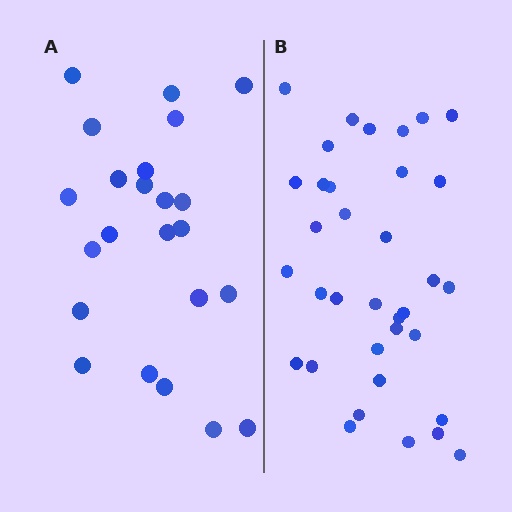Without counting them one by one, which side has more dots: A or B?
Region B (the right region) has more dots.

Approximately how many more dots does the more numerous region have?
Region B has roughly 12 or so more dots than region A.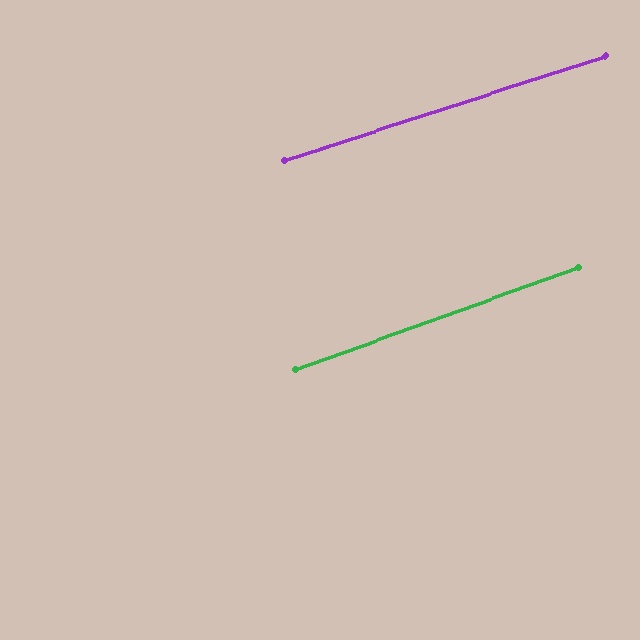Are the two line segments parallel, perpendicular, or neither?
Parallel — their directions differ by only 1.7°.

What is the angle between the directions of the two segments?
Approximately 2 degrees.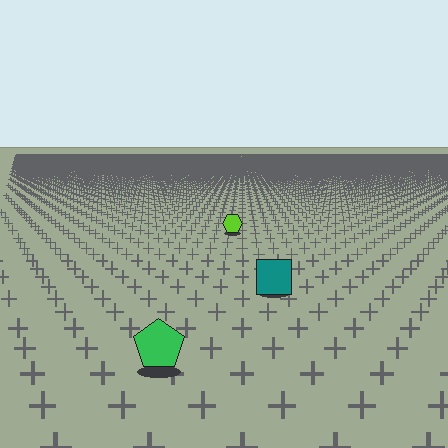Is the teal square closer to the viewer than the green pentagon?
No. The green pentagon is closer — you can tell from the texture gradient: the ground texture is coarser near it.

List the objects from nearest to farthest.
From nearest to farthest: the green pentagon, the teal square, the lime hexagon.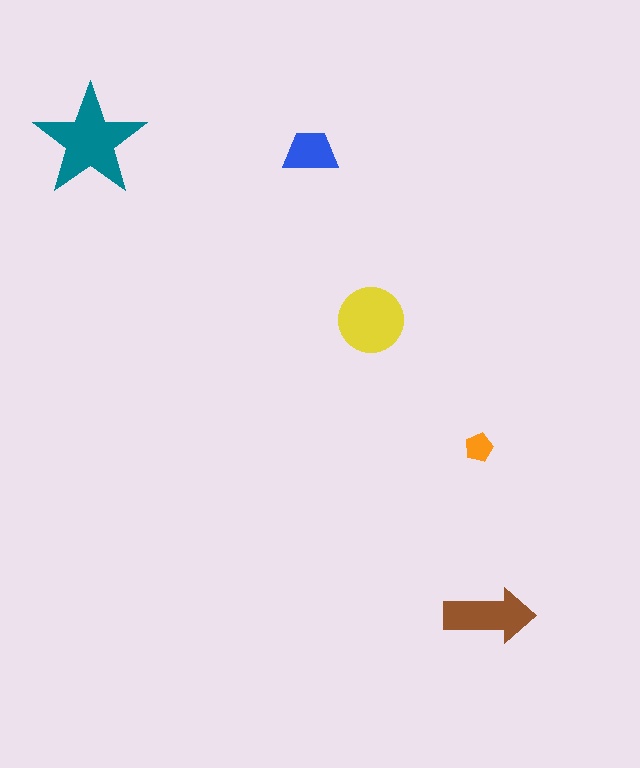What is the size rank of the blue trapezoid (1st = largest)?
4th.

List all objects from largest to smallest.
The teal star, the yellow circle, the brown arrow, the blue trapezoid, the orange pentagon.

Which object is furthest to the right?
The brown arrow is rightmost.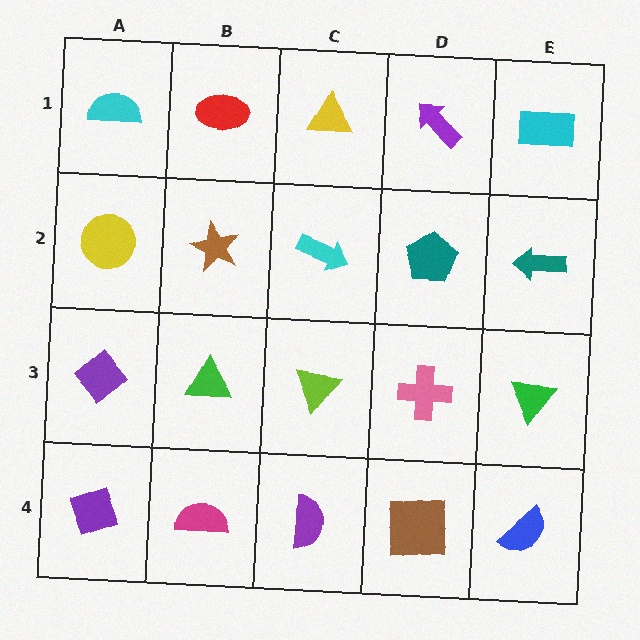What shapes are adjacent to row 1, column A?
A yellow circle (row 2, column A), a red ellipse (row 1, column B).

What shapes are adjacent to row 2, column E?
A cyan rectangle (row 1, column E), a green triangle (row 3, column E), a teal pentagon (row 2, column D).